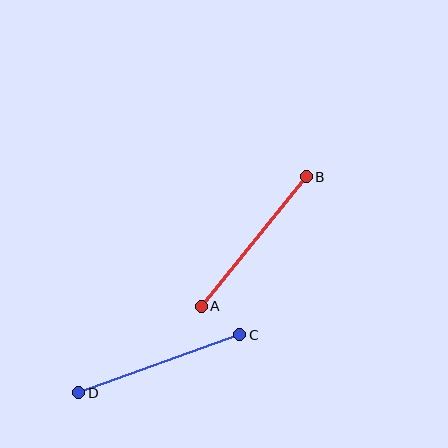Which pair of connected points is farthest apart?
Points C and D are farthest apart.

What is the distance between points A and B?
The distance is approximately 167 pixels.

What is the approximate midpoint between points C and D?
The midpoint is at approximately (159, 364) pixels.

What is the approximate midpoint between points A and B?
The midpoint is at approximately (254, 242) pixels.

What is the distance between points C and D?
The distance is approximately 171 pixels.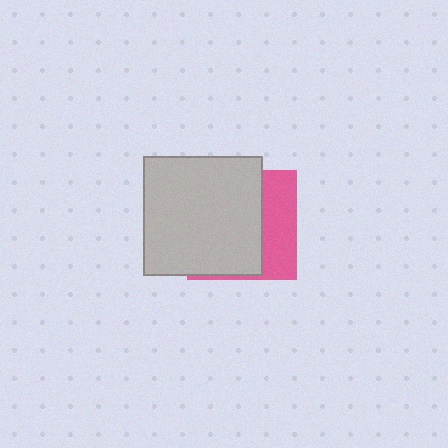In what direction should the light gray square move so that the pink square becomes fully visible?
The light gray square should move left. That is the shortest direction to clear the overlap and leave the pink square fully visible.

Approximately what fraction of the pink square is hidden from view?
Roughly 67% of the pink square is hidden behind the light gray square.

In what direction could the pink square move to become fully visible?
The pink square could move right. That would shift it out from behind the light gray square entirely.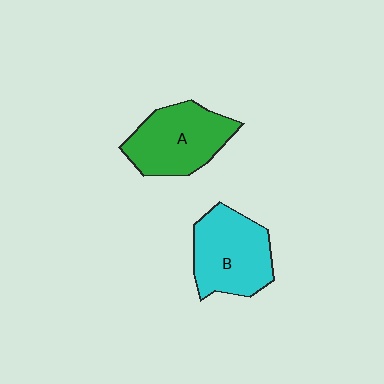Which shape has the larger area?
Shape B (cyan).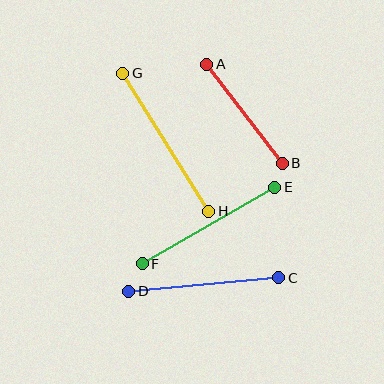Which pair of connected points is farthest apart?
Points G and H are farthest apart.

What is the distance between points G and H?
The distance is approximately 163 pixels.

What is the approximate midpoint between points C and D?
The midpoint is at approximately (204, 284) pixels.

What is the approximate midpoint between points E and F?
The midpoint is at approximately (208, 226) pixels.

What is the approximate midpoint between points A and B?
The midpoint is at approximately (244, 114) pixels.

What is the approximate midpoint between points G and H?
The midpoint is at approximately (166, 142) pixels.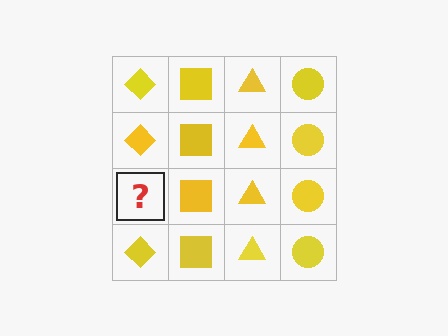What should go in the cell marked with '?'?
The missing cell should contain a yellow diamond.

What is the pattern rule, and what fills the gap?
The rule is that each column has a consistent shape. The gap should be filled with a yellow diamond.